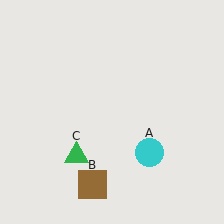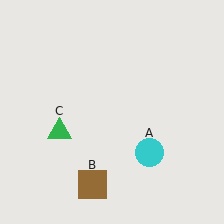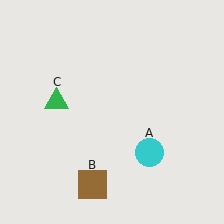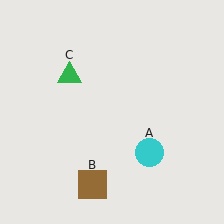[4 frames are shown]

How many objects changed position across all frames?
1 object changed position: green triangle (object C).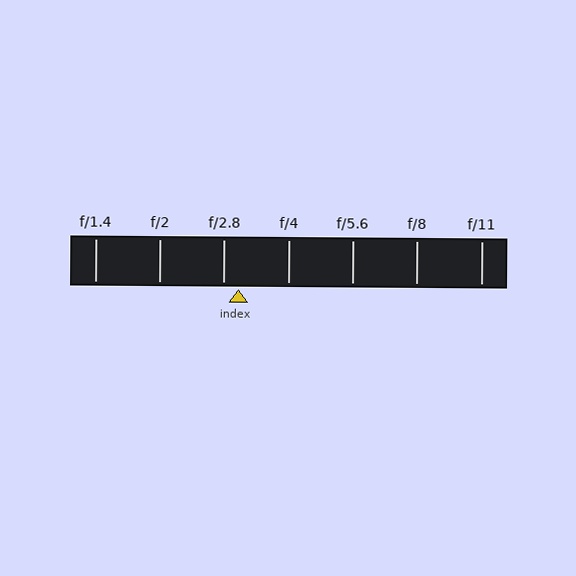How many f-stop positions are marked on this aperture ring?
There are 7 f-stop positions marked.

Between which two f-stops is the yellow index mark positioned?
The index mark is between f/2.8 and f/4.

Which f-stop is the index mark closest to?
The index mark is closest to f/2.8.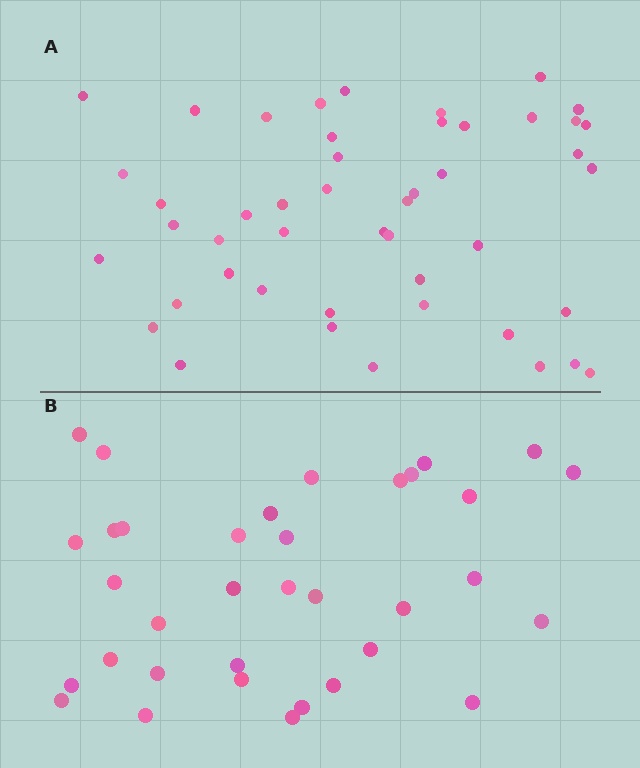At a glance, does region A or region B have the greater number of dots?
Region A (the top region) has more dots.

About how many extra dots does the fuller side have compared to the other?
Region A has roughly 12 or so more dots than region B.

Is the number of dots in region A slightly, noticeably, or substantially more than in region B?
Region A has noticeably more, but not dramatically so. The ratio is roughly 1.3 to 1.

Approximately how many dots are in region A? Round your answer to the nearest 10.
About 50 dots. (The exact count is 47, which rounds to 50.)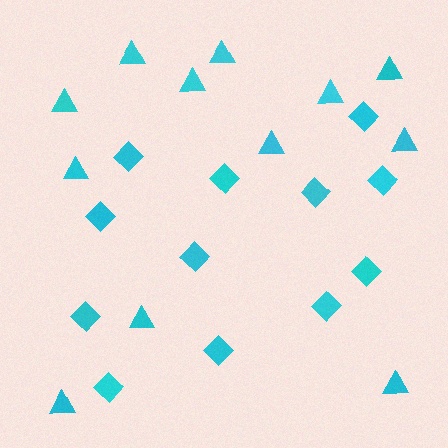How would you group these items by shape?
There are 2 groups: one group of diamonds (12) and one group of triangles (12).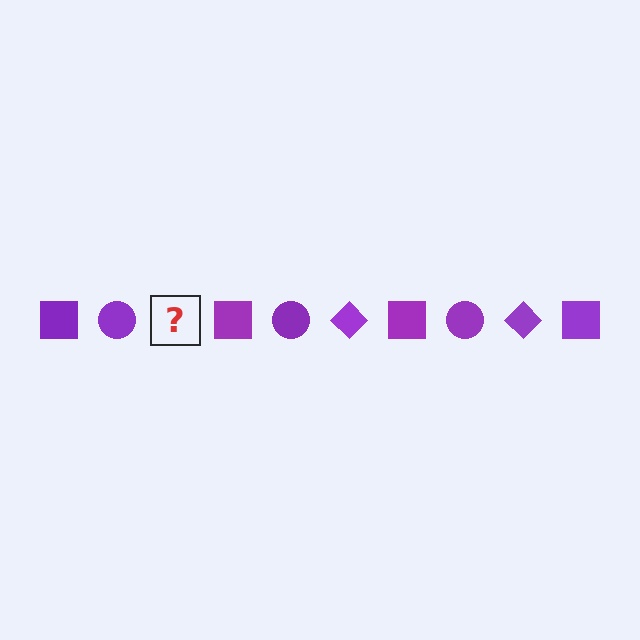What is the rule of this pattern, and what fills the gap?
The rule is that the pattern cycles through square, circle, diamond shapes in purple. The gap should be filled with a purple diamond.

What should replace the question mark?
The question mark should be replaced with a purple diamond.